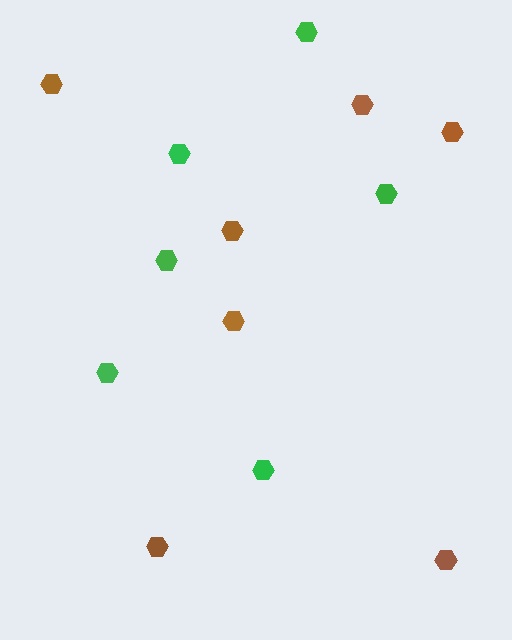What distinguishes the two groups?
There are 2 groups: one group of brown hexagons (7) and one group of green hexagons (6).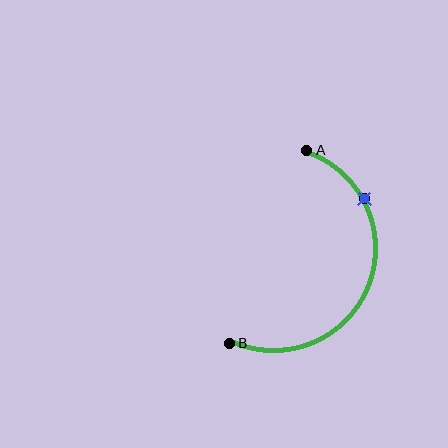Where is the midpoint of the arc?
The arc midpoint is the point on the curve farthest from the straight line joining A and B. It sits to the right of that line.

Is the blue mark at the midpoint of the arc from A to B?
No. The blue mark lies on the arc but is closer to endpoint A. The arc midpoint would be at the point on the curve equidistant along the arc from both A and B.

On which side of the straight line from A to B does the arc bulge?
The arc bulges to the right of the straight line connecting A and B.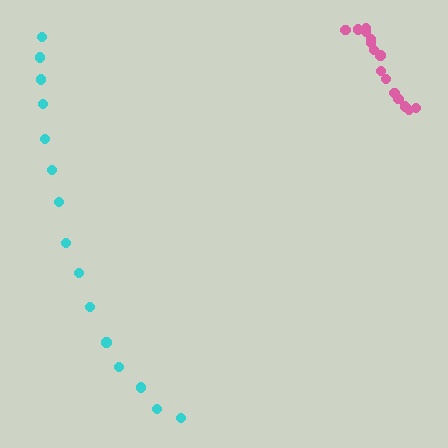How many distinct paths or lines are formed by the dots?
There are 2 distinct paths.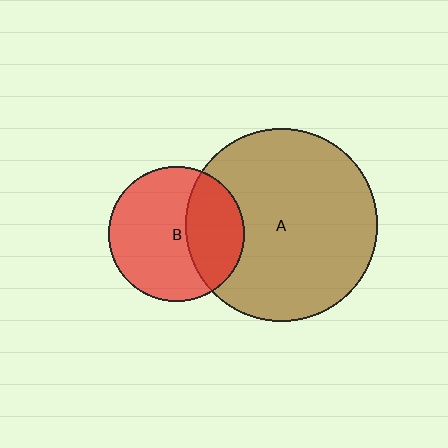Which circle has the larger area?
Circle A (brown).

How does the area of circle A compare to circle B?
Approximately 2.0 times.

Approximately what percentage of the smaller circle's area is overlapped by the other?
Approximately 35%.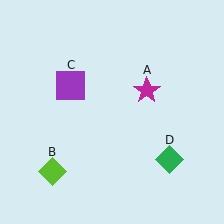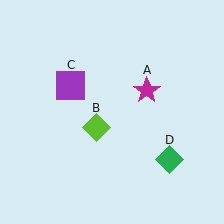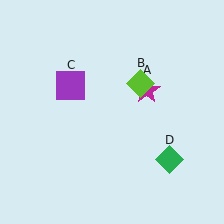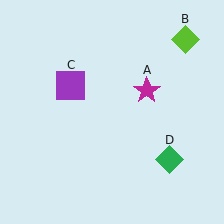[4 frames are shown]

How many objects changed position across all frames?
1 object changed position: lime diamond (object B).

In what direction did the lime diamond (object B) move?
The lime diamond (object B) moved up and to the right.